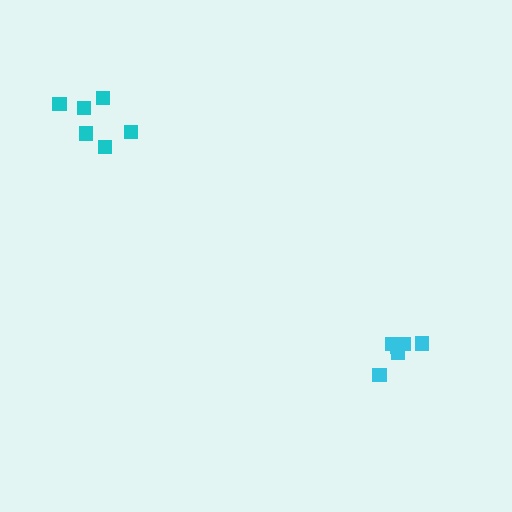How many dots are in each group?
Group 1: 6 dots, Group 2: 6 dots (12 total).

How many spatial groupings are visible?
There are 2 spatial groupings.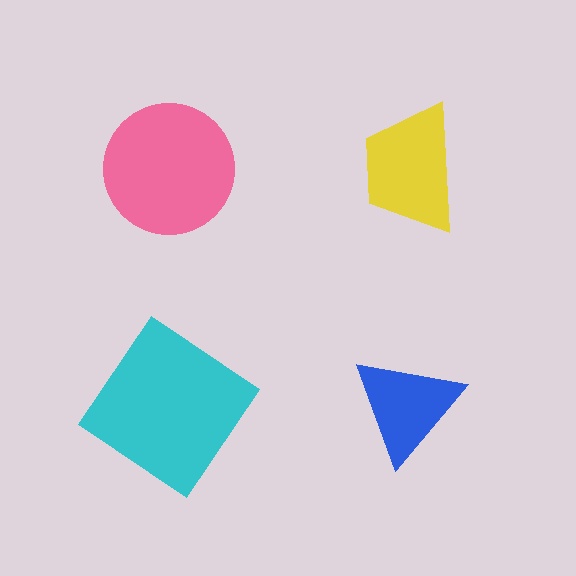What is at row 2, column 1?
A cyan diamond.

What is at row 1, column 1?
A pink circle.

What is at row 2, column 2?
A blue triangle.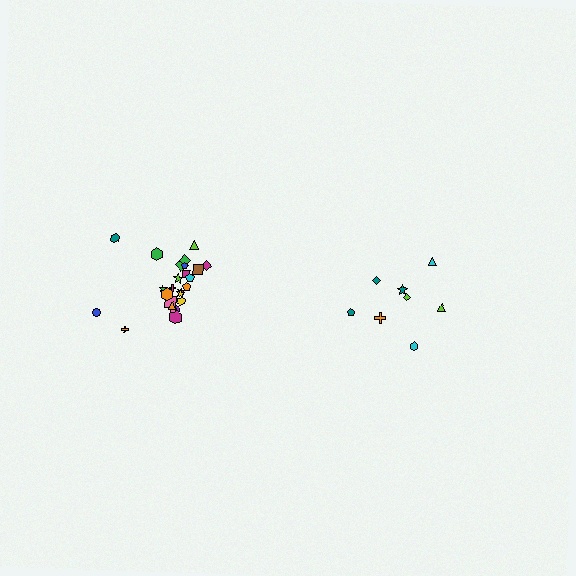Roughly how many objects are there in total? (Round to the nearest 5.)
Roughly 35 objects in total.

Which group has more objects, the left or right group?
The left group.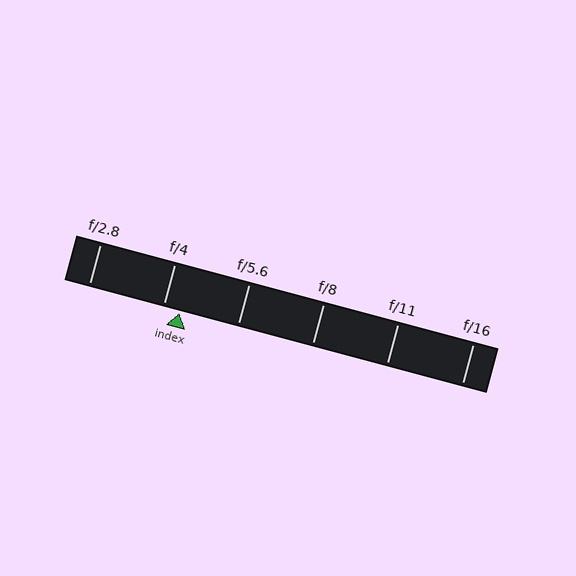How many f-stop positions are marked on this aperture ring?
There are 6 f-stop positions marked.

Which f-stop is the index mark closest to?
The index mark is closest to f/4.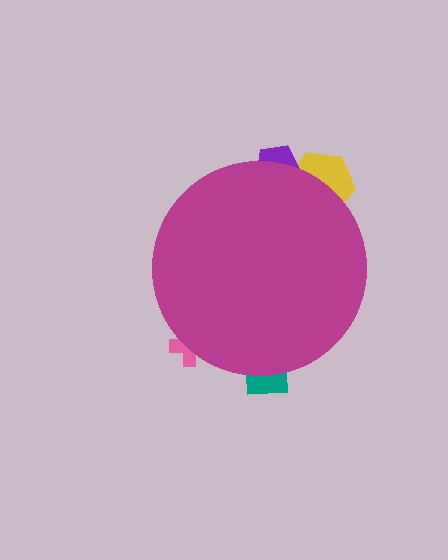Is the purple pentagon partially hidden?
Yes, the purple pentagon is partially hidden behind the magenta circle.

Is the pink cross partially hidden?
Yes, the pink cross is partially hidden behind the magenta circle.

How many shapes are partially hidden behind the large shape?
4 shapes are partially hidden.